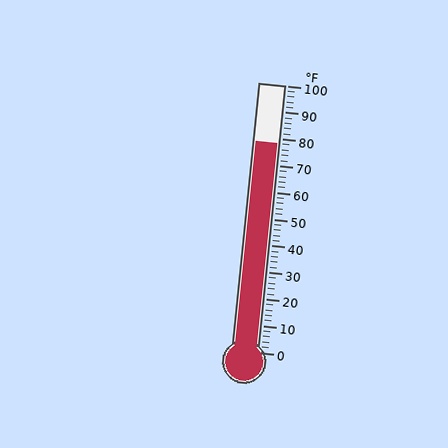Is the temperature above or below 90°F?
The temperature is below 90°F.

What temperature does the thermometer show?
The thermometer shows approximately 78°F.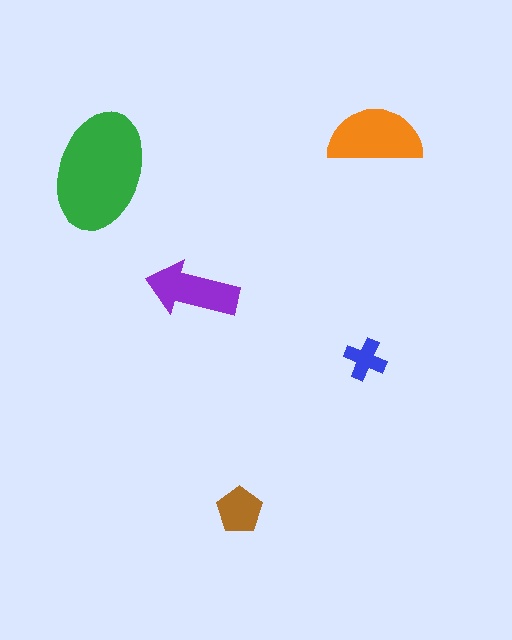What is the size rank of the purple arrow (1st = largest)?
3rd.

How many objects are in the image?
There are 5 objects in the image.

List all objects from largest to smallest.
The green ellipse, the orange semicircle, the purple arrow, the brown pentagon, the blue cross.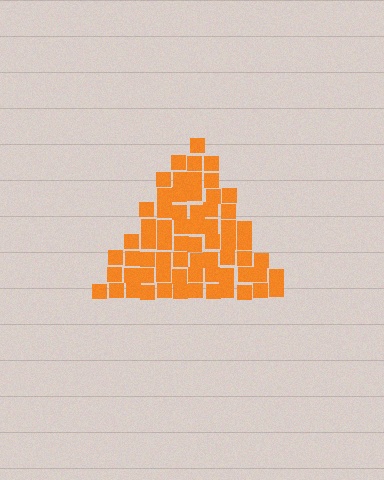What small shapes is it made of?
It is made of small squares.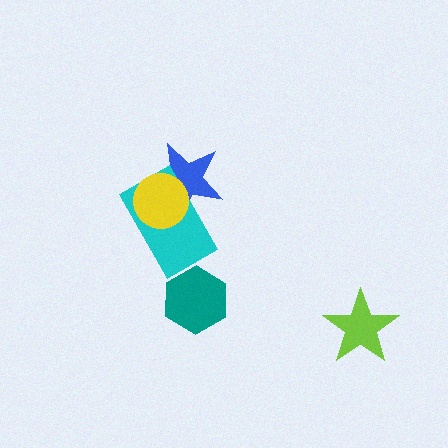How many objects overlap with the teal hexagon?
0 objects overlap with the teal hexagon.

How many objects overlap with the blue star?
2 objects overlap with the blue star.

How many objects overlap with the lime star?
0 objects overlap with the lime star.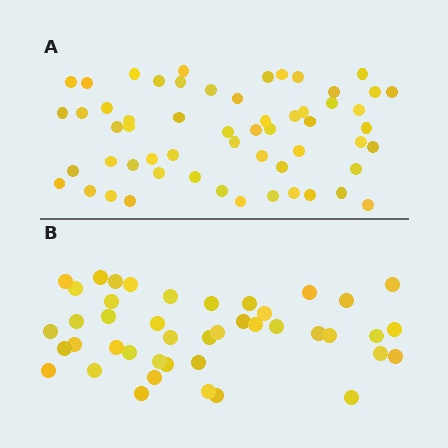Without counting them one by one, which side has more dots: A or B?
Region A (the top region) has more dots.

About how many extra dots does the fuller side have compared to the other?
Region A has approximately 15 more dots than region B.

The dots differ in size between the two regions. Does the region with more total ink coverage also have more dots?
No. Region B has more total ink coverage because its dots are larger, but region A actually contains more individual dots. Total area can be misleading — the number of items is what matters here.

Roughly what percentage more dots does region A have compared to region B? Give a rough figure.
About 35% more.